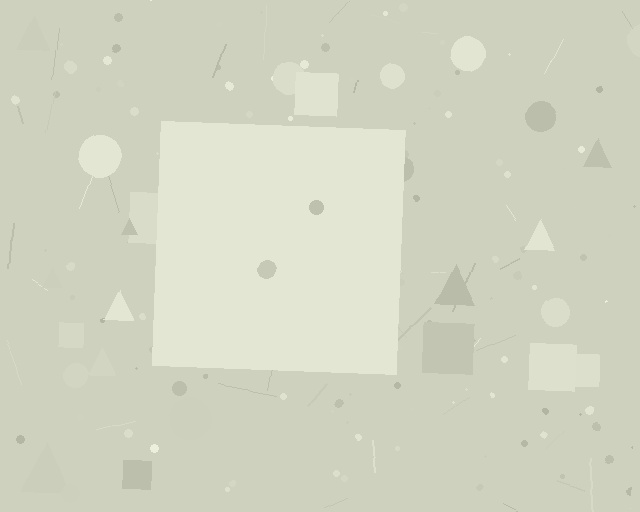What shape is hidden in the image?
A square is hidden in the image.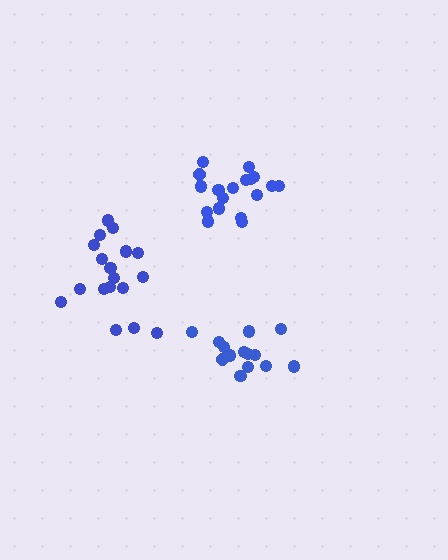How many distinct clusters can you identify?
There are 3 distinct clusters.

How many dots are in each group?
Group 1: 18 dots, Group 2: 14 dots, Group 3: 18 dots (50 total).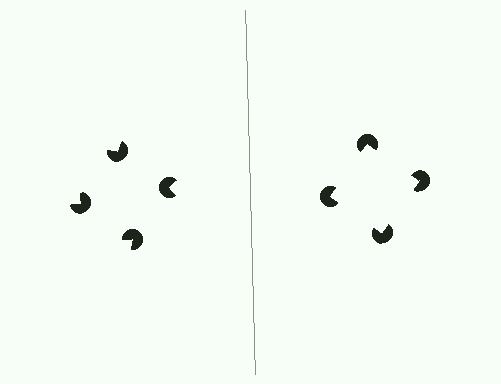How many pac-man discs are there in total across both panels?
8 — 4 on each side.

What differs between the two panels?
The pac-man discs are positioned identically on both sides; only the wedge orientations differ. On the right they align to a square; on the left they are misaligned.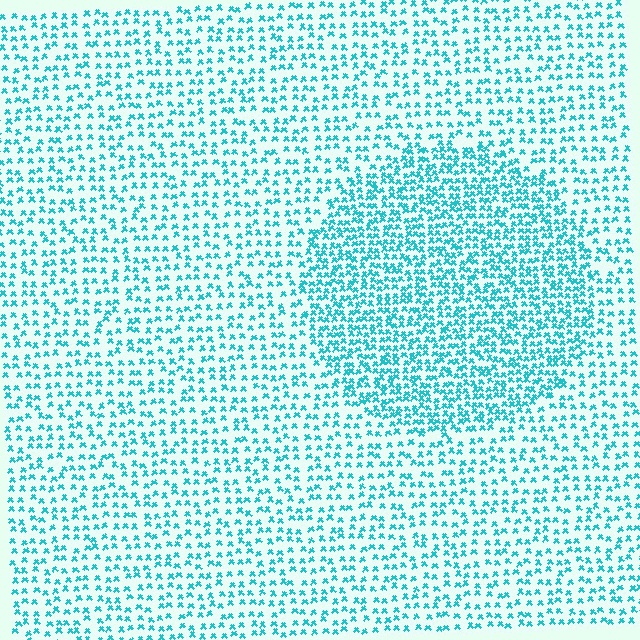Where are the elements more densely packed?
The elements are more densely packed inside the circle boundary.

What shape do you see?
I see a circle.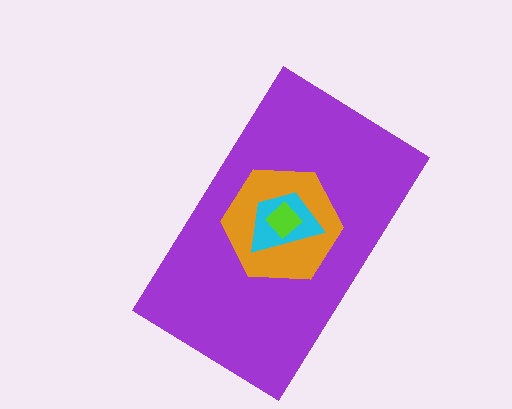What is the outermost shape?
The purple rectangle.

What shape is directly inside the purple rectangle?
The orange hexagon.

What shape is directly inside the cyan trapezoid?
The lime diamond.